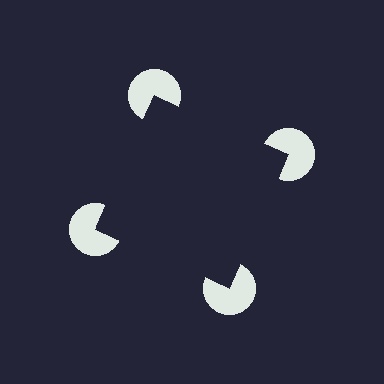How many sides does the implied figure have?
4 sides.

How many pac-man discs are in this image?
There are 4 — one at each vertex of the illusory square.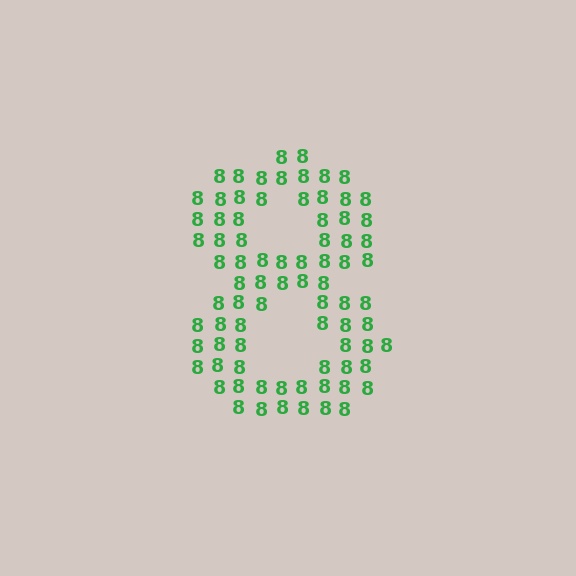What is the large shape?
The large shape is the digit 8.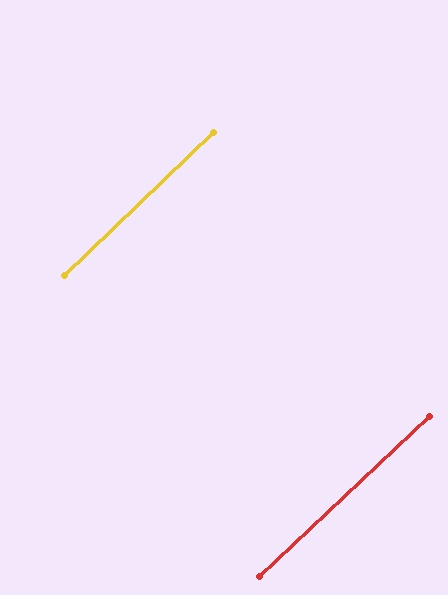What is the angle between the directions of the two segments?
Approximately 1 degree.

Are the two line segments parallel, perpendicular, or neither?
Parallel — their directions differ by only 0.7°.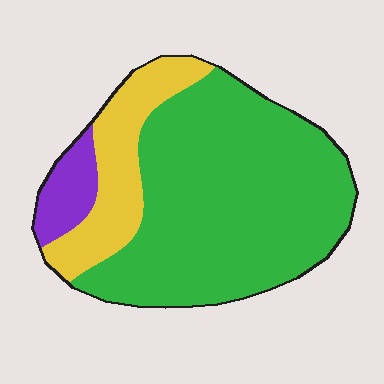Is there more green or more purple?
Green.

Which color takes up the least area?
Purple, at roughly 10%.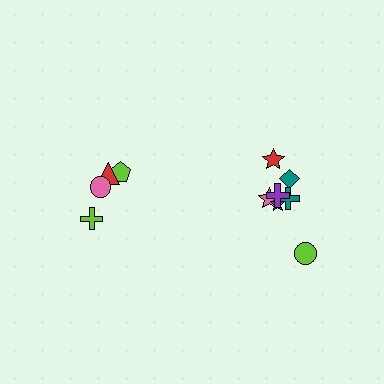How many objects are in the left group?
There are 4 objects.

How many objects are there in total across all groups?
There are 11 objects.